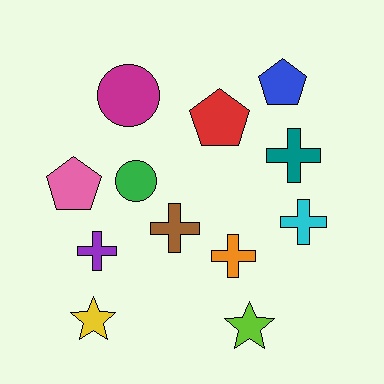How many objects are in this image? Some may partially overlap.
There are 12 objects.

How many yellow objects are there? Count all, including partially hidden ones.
There is 1 yellow object.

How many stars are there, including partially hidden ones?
There are 2 stars.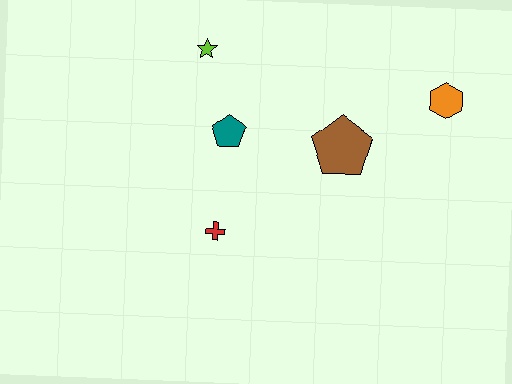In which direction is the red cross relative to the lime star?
The red cross is below the lime star.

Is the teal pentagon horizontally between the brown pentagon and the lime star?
Yes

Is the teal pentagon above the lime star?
No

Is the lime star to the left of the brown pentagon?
Yes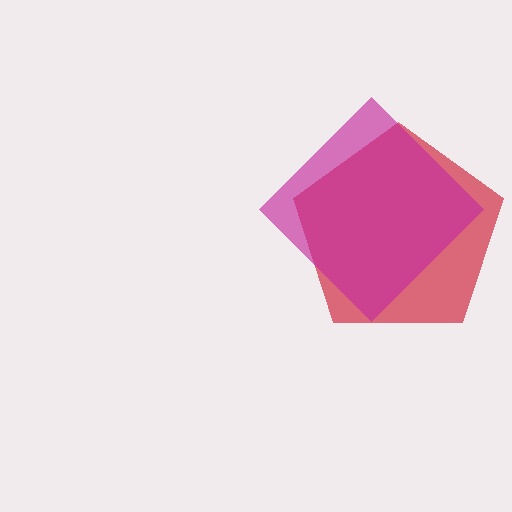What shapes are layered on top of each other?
The layered shapes are: a red pentagon, a magenta diamond.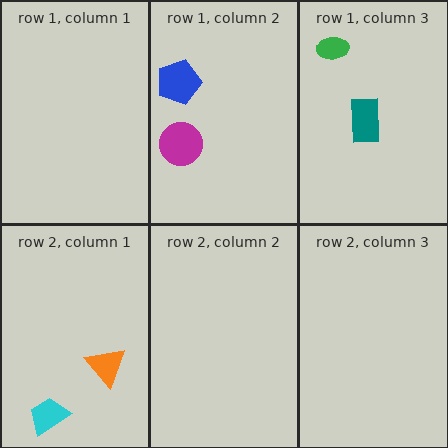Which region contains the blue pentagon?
The row 1, column 2 region.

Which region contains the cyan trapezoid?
The row 2, column 1 region.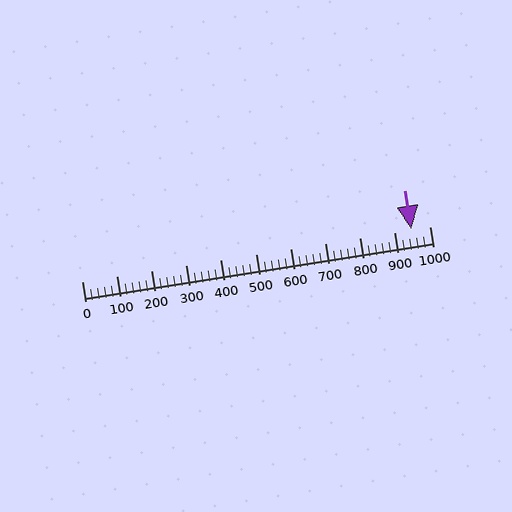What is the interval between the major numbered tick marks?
The major tick marks are spaced 100 units apart.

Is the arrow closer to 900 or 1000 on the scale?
The arrow is closer to 900.